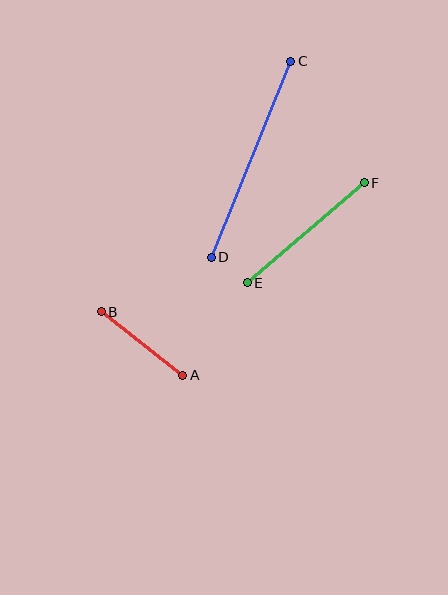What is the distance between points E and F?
The distance is approximately 154 pixels.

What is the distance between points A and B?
The distance is approximately 103 pixels.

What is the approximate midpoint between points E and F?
The midpoint is at approximately (306, 233) pixels.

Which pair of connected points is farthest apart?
Points C and D are farthest apart.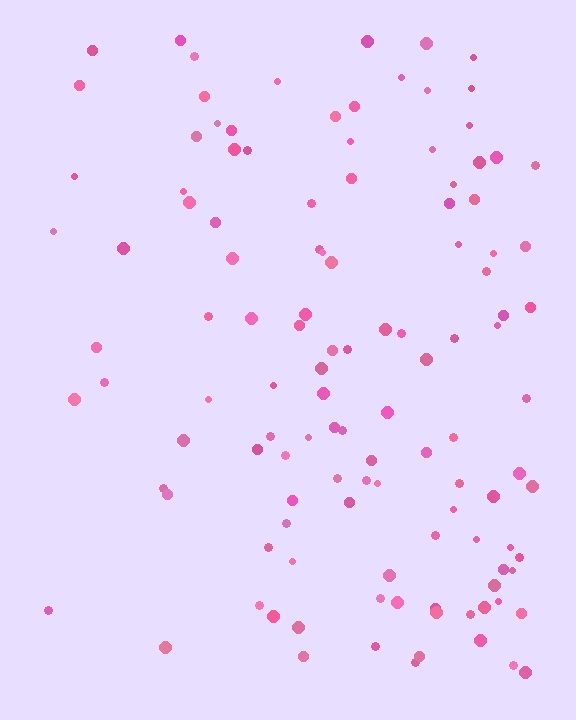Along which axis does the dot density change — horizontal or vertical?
Horizontal.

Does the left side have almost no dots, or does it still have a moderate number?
Still a moderate number, just noticeably fewer than the right.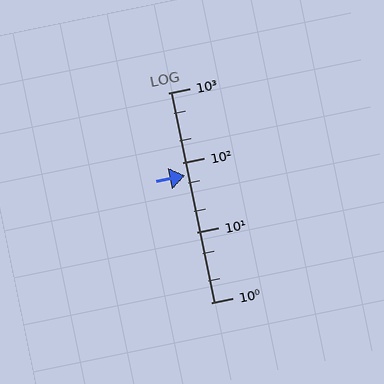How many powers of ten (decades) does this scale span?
The scale spans 3 decades, from 1 to 1000.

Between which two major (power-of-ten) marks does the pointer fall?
The pointer is between 10 and 100.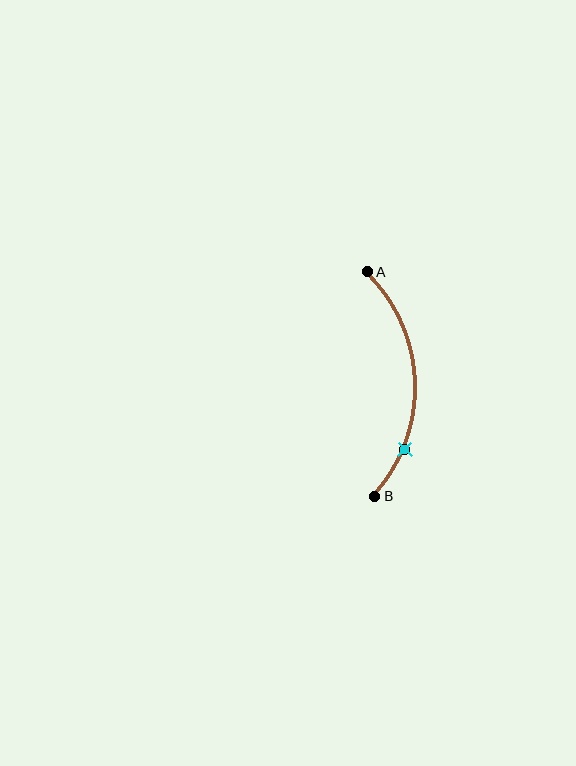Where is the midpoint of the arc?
The arc midpoint is the point on the curve farthest from the straight line joining A and B. It sits to the right of that line.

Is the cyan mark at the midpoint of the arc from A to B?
No. The cyan mark lies on the arc but is closer to endpoint B. The arc midpoint would be at the point on the curve equidistant along the arc from both A and B.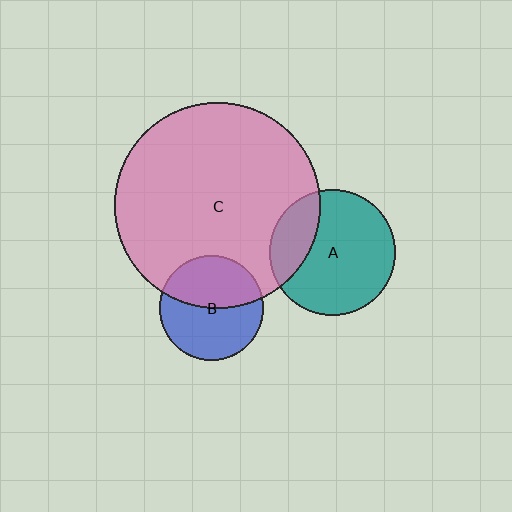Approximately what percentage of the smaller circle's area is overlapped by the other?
Approximately 25%.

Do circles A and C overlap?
Yes.